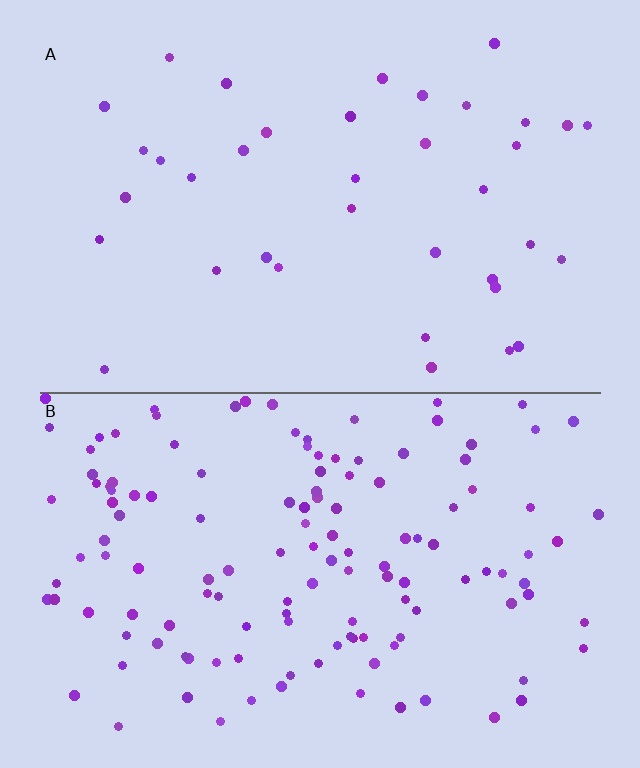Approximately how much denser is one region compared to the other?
Approximately 3.6× — region B over region A.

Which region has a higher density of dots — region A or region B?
B (the bottom).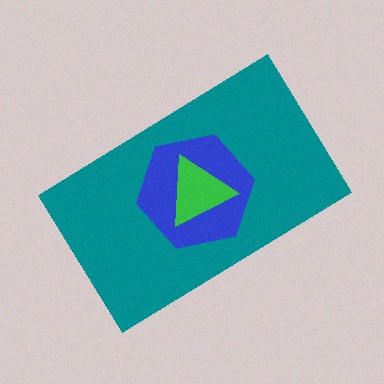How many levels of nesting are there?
3.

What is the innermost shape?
The green triangle.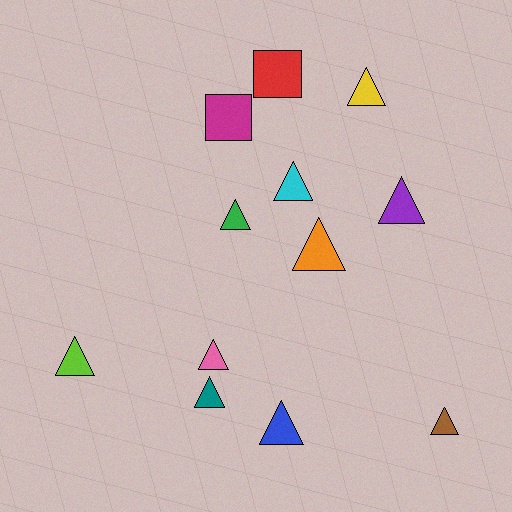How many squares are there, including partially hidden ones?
There are 2 squares.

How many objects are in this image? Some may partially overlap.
There are 12 objects.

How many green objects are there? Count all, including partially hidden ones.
There is 1 green object.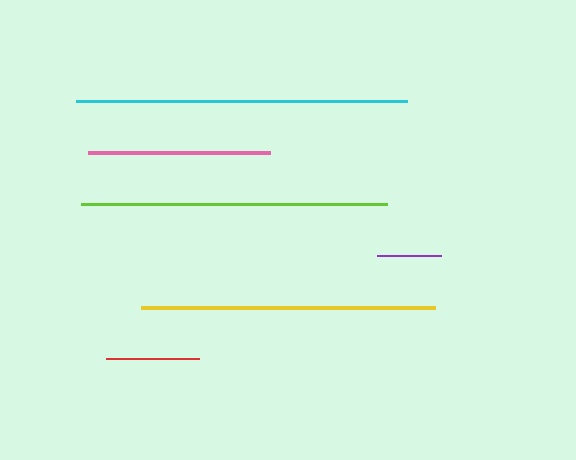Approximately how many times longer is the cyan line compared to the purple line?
The cyan line is approximately 5.2 times the length of the purple line.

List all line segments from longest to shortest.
From longest to shortest: cyan, lime, yellow, pink, red, purple.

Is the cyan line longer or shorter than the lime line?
The cyan line is longer than the lime line.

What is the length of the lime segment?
The lime segment is approximately 306 pixels long.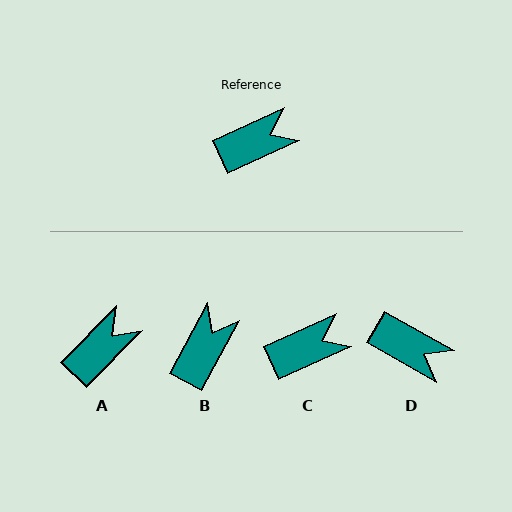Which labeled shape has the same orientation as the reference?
C.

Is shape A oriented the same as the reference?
No, it is off by about 22 degrees.